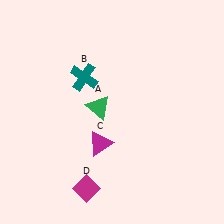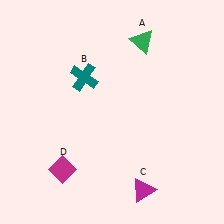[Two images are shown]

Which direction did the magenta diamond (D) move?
The magenta diamond (D) moved left.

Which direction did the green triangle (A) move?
The green triangle (A) moved up.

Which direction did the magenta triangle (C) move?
The magenta triangle (C) moved down.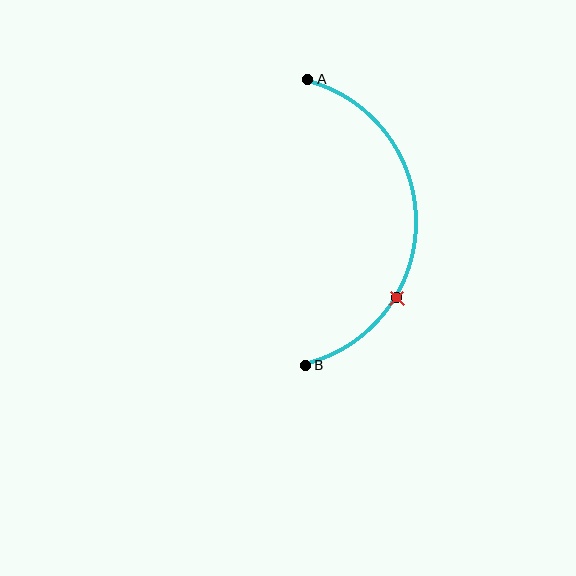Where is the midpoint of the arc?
The arc midpoint is the point on the curve farthest from the straight line joining A and B. It sits to the right of that line.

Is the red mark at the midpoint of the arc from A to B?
No. The red mark lies on the arc but is closer to endpoint B. The arc midpoint would be at the point on the curve equidistant along the arc from both A and B.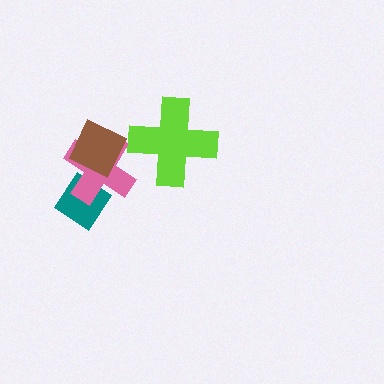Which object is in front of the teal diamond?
The pink cross is in front of the teal diamond.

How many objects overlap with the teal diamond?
1 object overlaps with the teal diamond.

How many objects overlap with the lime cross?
0 objects overlap with the lime cross.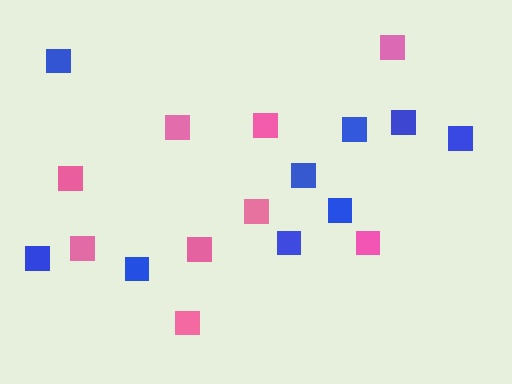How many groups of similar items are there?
There are 2 groups: one group of blue squares (9) and one group of pink squares (9).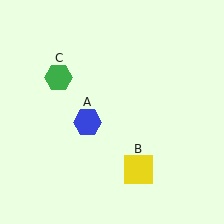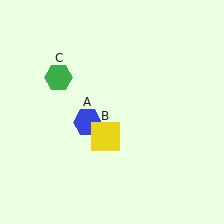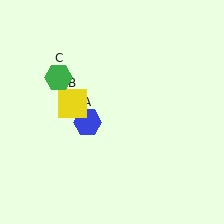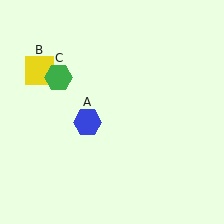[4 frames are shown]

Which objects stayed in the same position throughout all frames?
Blue hexagon (object A) and green hexagon (object C) remained stationary.